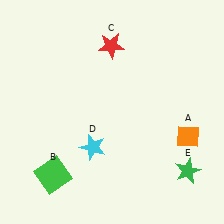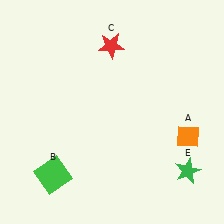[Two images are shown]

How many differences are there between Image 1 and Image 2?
There is 1 difference between the two images.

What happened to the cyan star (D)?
The cyan star (D) was removed in Image 2. It was in the bottom-left area of Image 1.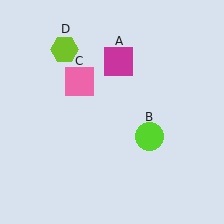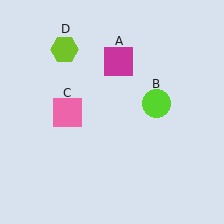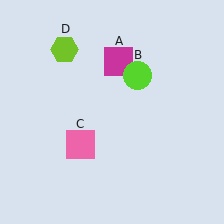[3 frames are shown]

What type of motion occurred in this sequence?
The lime circle (object B), pink square (object C) rotated counterclockwise around the center of the scene.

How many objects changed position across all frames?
2 objects changed position: lime circle (object B), pink square (object C).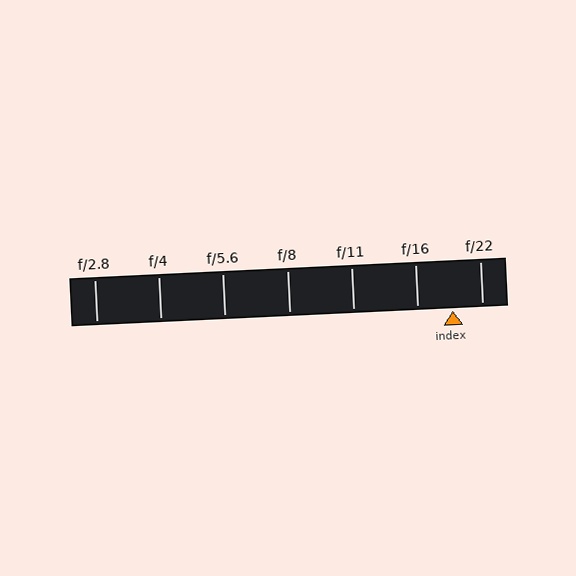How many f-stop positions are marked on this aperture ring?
There are 7 f-stop positions marked.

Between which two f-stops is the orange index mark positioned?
The index mark is between f/16 and f/22.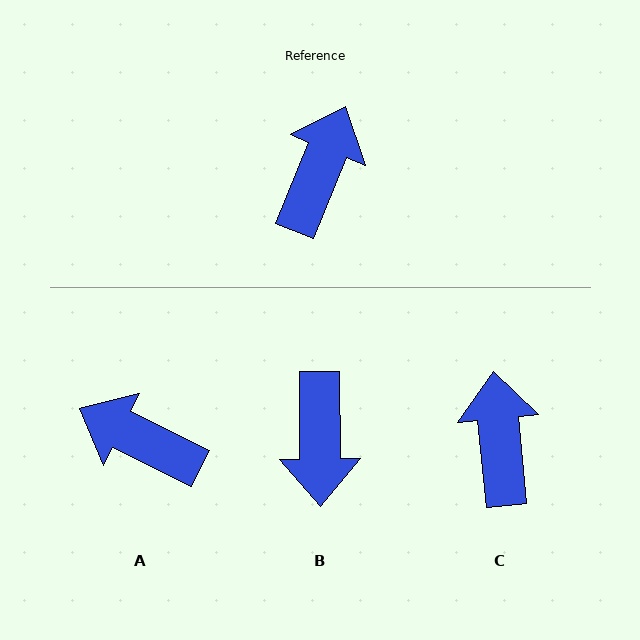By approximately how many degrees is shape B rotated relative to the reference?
Approximately 157 degrees clockwise.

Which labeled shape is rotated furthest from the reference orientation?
B, about 157 degrees away.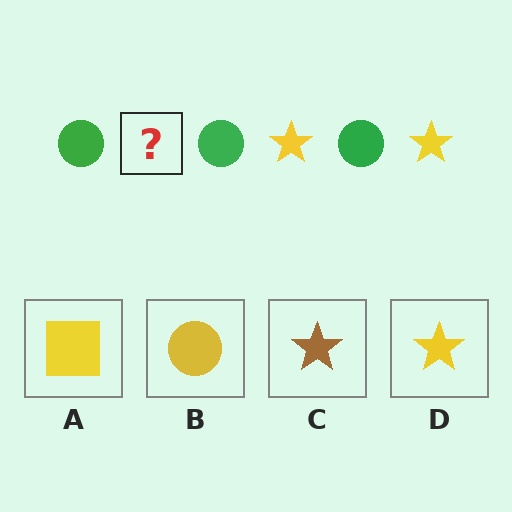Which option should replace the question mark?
Option D.